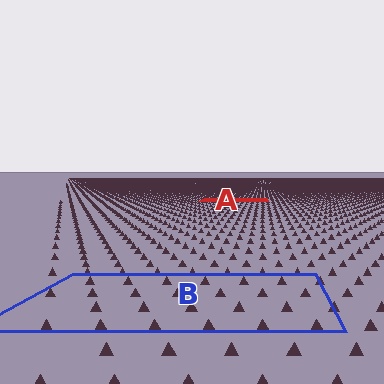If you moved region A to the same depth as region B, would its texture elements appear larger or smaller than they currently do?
They would appear larger. At a closer depth, the same texture elements are projected at a bigger on-screen size.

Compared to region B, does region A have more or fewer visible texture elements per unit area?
Region A has more texture elements per unit area — they are packed more densely because it is farther away.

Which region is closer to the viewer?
Region B is closer. The texture elements there are larger and more spread out.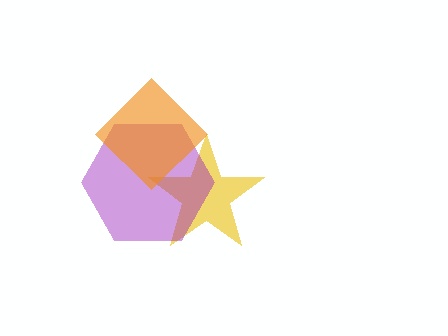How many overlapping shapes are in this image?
There are 3 overlapping shapes in the image.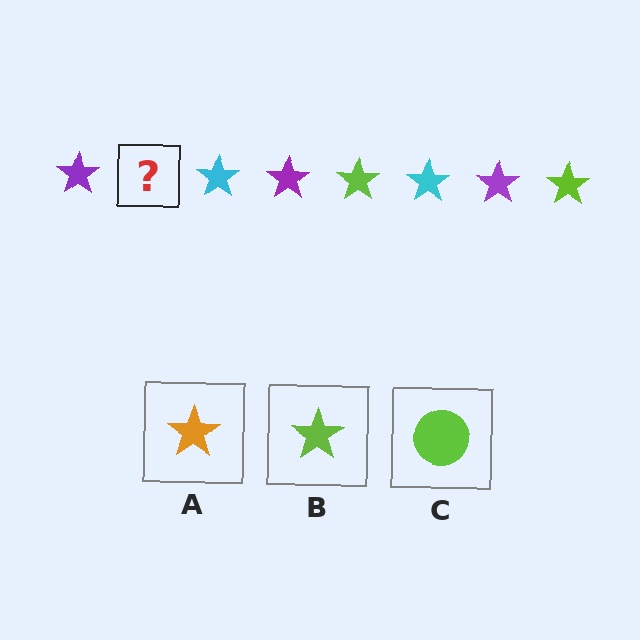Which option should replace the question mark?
Option B.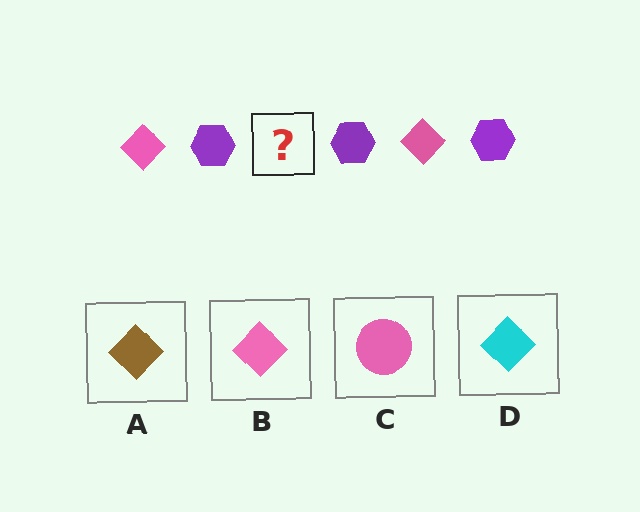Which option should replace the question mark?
Option B.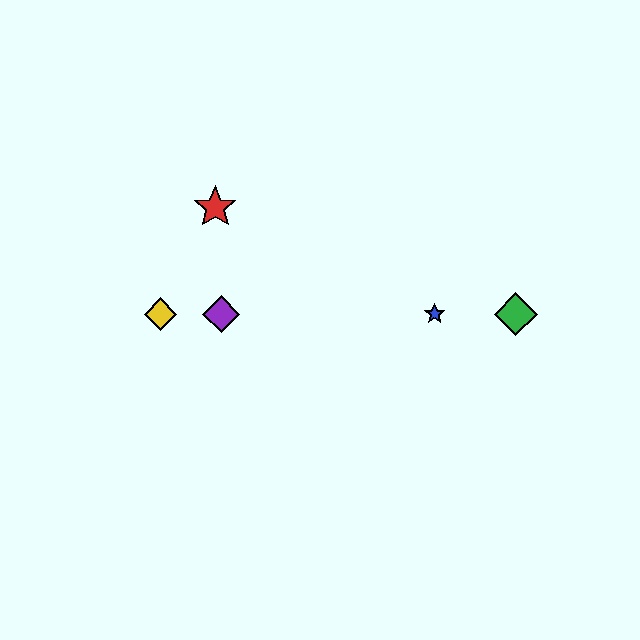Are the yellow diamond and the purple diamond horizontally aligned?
Yes, both are at y≈314.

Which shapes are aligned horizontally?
The blue star, the green diamond, the yellow diamond, the purple diamond are aligned horizontally.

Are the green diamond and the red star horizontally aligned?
No, the green diamond is at y≈314 and the red star is at y≈207.